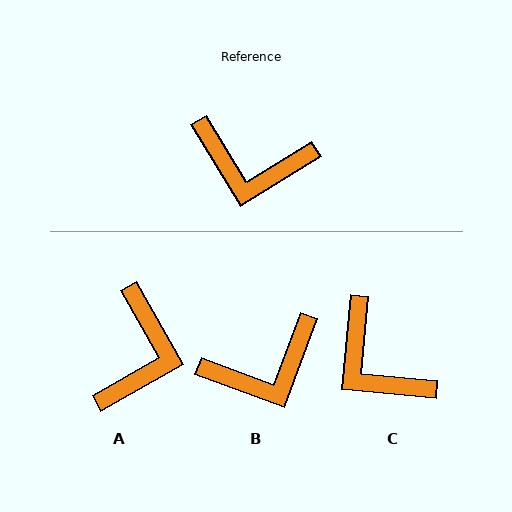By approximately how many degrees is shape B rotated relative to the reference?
Approximately 38 degrees counter-clockwise.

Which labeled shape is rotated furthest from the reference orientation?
A, about 88 degrees away.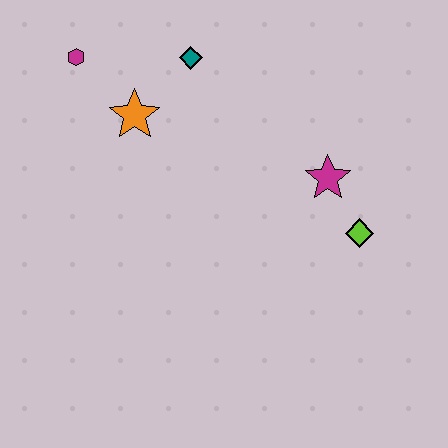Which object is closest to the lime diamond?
The magenta star is closest to the lime diamond.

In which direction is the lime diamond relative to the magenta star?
The lime diamond is below the magenta star.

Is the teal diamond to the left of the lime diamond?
Yes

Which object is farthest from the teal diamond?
The lime diamond is farthest from the teal diamond.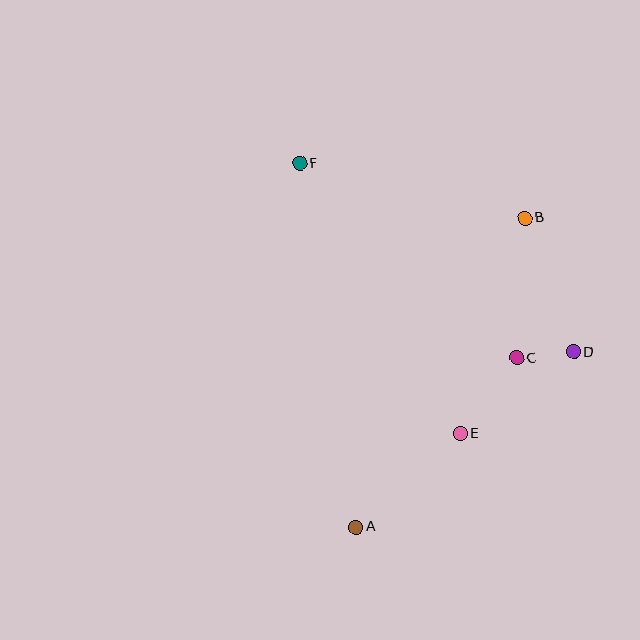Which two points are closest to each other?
Points C and D are closest to each other.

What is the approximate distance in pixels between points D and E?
The distance between D and E is approximately 139 pixels.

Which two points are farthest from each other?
Points A and F are farthest from each other.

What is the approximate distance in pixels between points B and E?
The distance between B and E is approximately 225 pixels.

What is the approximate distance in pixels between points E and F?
The distance between E and F is approximately 314 pixels.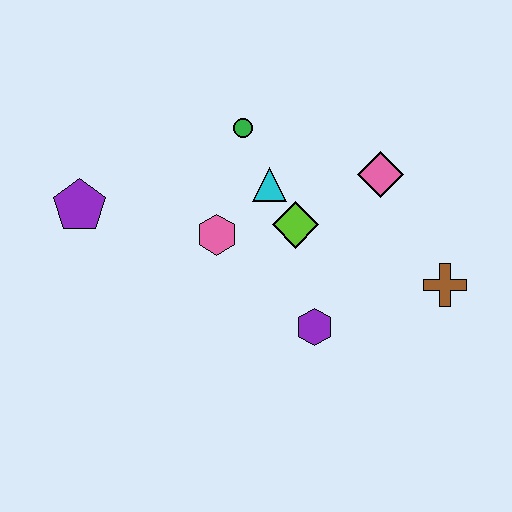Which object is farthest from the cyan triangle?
The brown cross is farthest from the cyan triangle.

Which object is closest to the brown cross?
The pink diamond is closest to the brown cross.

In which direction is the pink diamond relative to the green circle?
The pink diamond is to the right of the green circle.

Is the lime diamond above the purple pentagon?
No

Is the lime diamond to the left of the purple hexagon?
Yes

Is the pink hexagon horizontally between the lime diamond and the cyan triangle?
No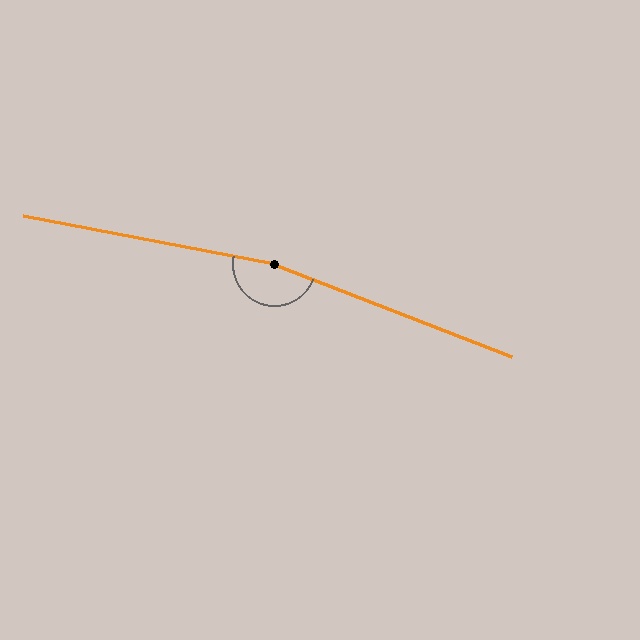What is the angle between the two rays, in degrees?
Approximately 169 degrees.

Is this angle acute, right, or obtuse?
It is obtuse.